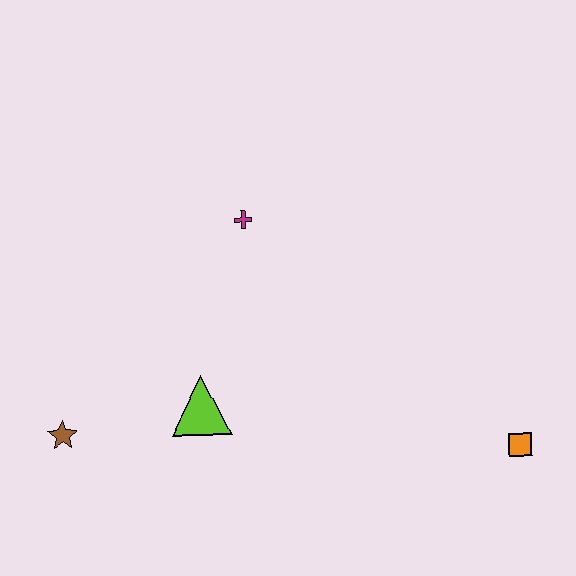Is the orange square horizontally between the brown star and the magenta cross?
No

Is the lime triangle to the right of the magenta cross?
No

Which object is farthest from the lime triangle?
The orange square is farthest from the lime triangle.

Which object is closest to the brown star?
The lime triangle is closest to the brown star.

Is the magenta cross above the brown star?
Yes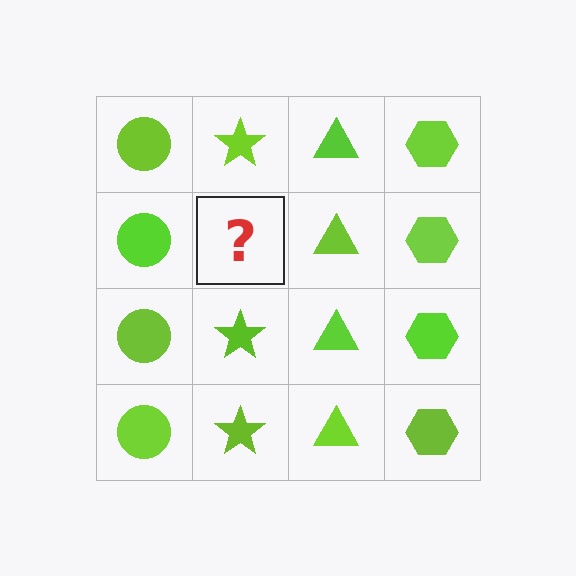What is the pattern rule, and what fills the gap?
The rule is that each column has a consistent shape. The gap should be filled with a lime star.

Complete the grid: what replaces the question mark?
The question mark should be replaced with a lime star.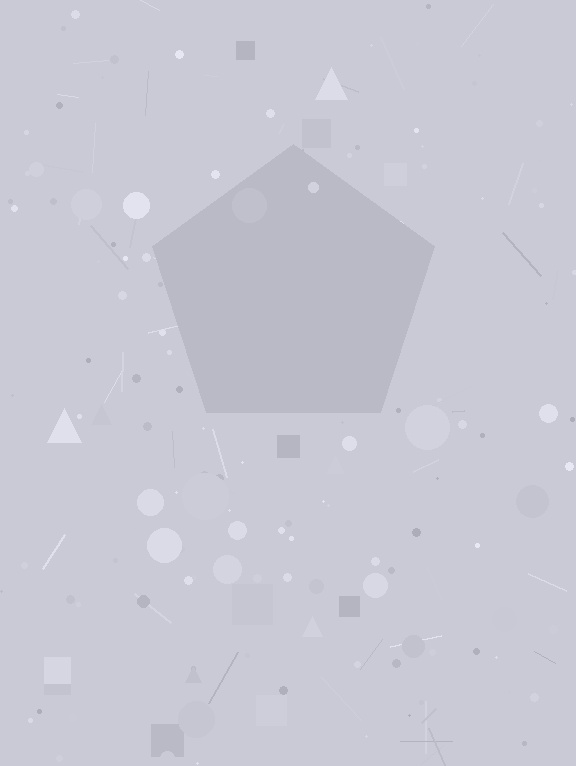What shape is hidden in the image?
A pentagon is hidden in the image.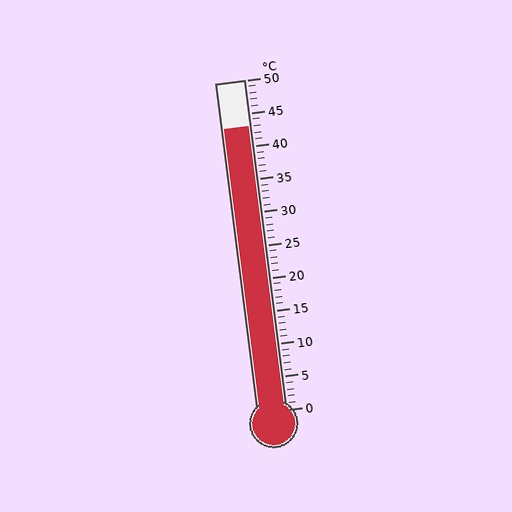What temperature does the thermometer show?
The thermometer shows approximately 43°C.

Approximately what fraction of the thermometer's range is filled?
The thermometer is filled to approximately 85% of its range.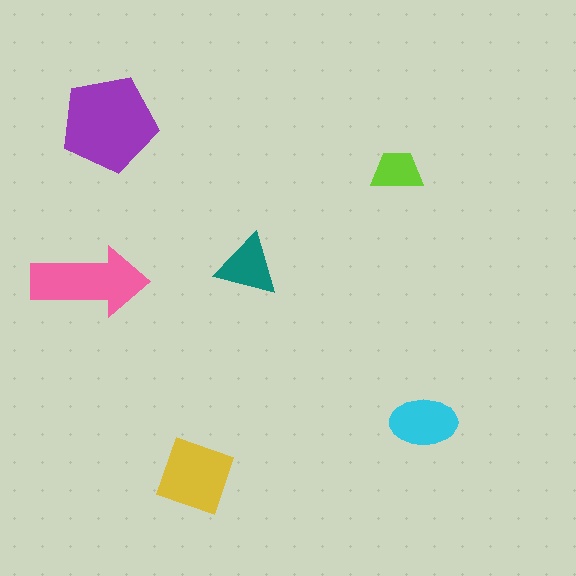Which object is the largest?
The purple pentagon.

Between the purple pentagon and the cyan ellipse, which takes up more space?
The purple pentagon.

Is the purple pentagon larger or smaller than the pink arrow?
Larger.